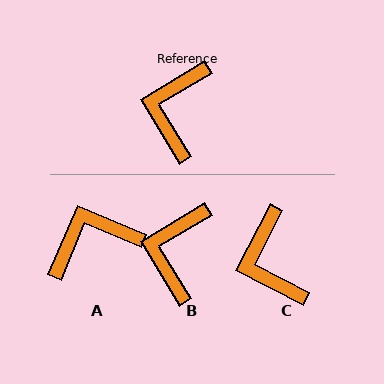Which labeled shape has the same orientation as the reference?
B.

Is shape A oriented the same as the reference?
No, it is off by about 54 degrees.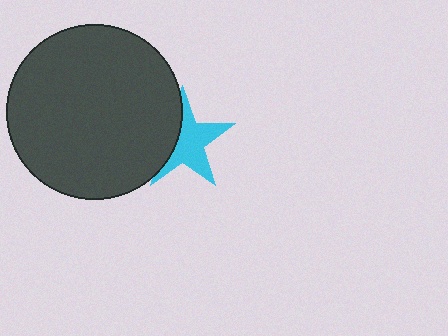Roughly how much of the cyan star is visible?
About half of it is visible (roughly 63%).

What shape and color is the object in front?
The object in front is a dark gray circle.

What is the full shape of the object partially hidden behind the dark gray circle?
The partially hidden object is a cyan star.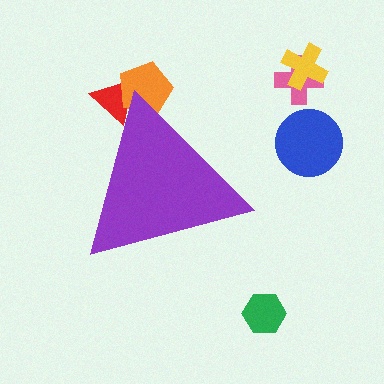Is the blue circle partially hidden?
No, the blue circle is fully visible.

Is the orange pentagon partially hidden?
Yes, the orange pentagon is partially hidden behind the purple triangle.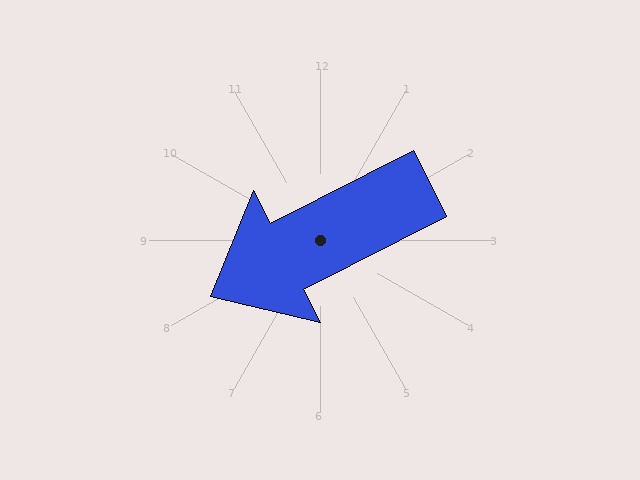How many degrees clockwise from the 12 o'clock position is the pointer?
Approximately 243 degrees.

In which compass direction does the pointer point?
Southwest.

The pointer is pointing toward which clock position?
Roughly 8 o'clock.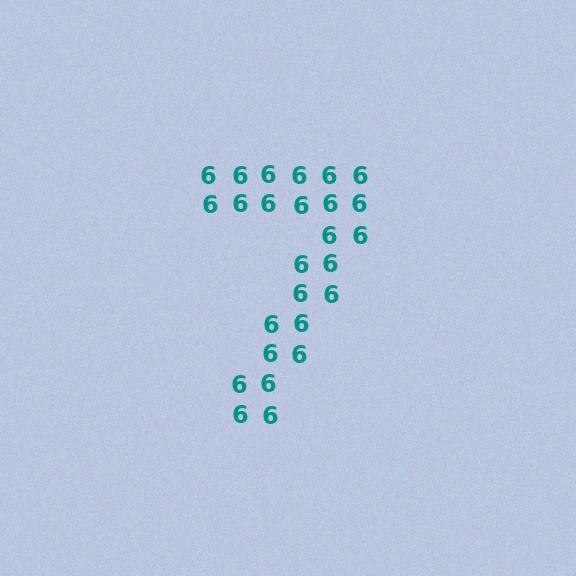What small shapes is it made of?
It is made of small digit 6's.